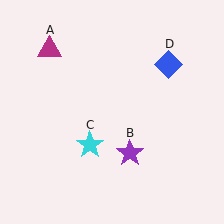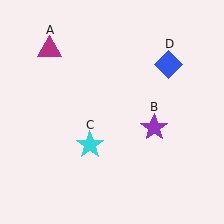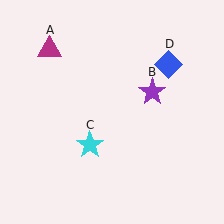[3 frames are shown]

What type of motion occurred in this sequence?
The purple star (object B) rotated counterclockwise around the center of the scene.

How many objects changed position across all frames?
1 object changed position: purple star (object B).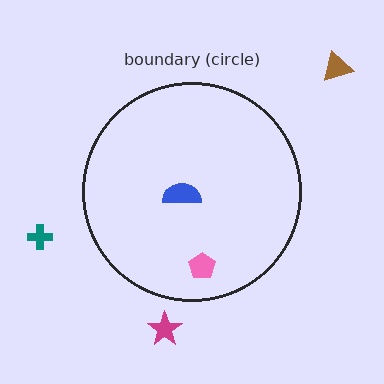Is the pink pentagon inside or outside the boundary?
Inside.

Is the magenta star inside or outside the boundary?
Outside.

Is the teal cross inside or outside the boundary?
Outside.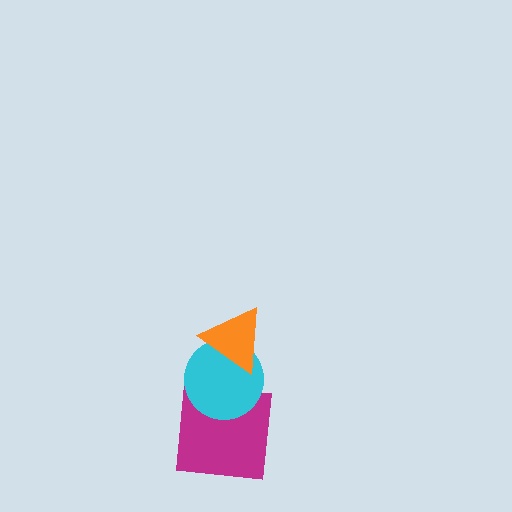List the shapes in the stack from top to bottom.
From top to bottom: the orange triangle, the cyan circle, the magenta square.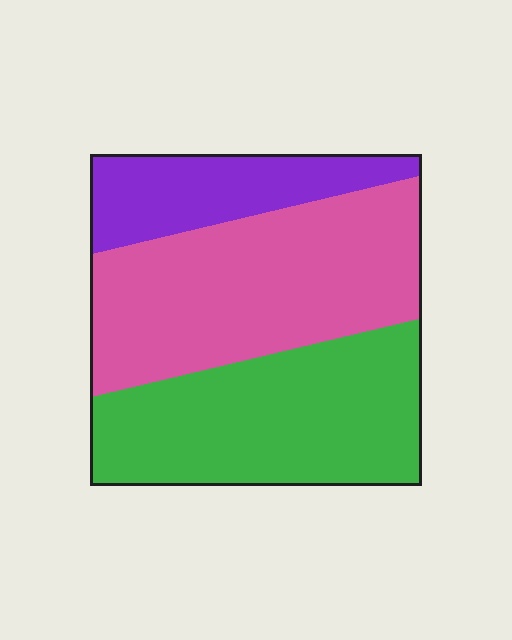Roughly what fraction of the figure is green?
Green takes up about three eighths (3/8) of the figure.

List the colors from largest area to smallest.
From largest to smallest: pink, green, purple.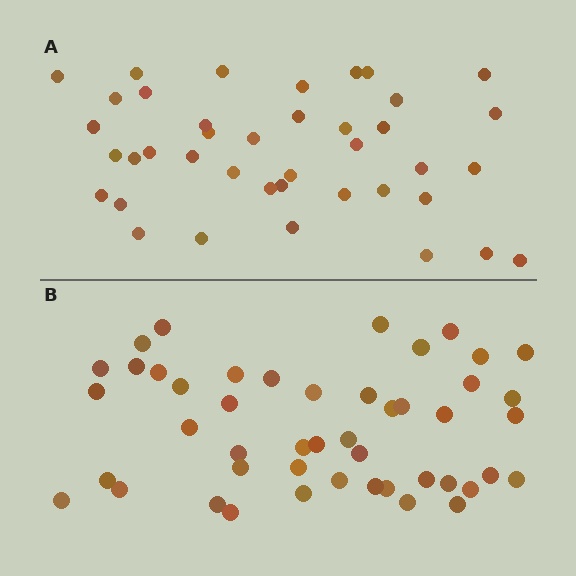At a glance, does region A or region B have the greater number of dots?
Region B (the bottom region) has more dots.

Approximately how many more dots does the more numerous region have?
Region B has roughly 8 or so more dots than region A.